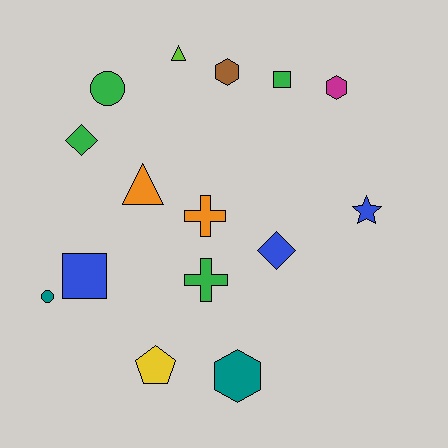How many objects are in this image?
There are 15 objects.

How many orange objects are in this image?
There are 2 orange objects.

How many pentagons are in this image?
There is 1 pentagon.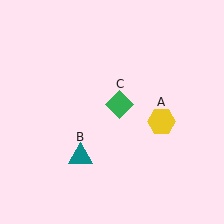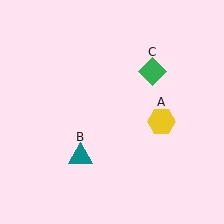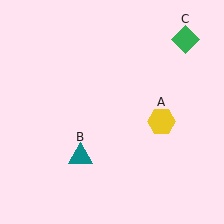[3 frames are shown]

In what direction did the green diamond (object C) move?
The green diamond (object C) moved up and to the right.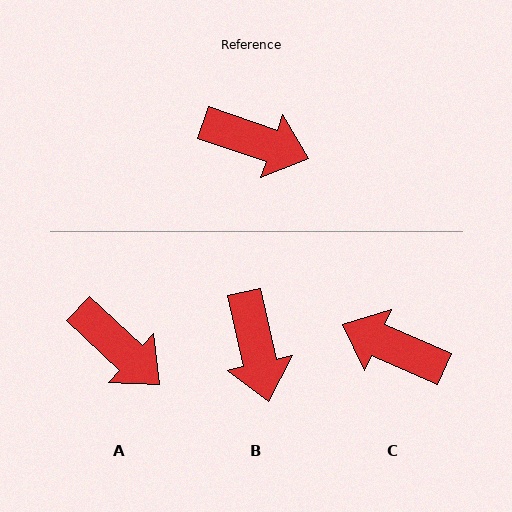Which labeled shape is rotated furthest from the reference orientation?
C, about 176 degrees away.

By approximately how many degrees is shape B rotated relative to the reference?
Approximately 58 degrees clockwise.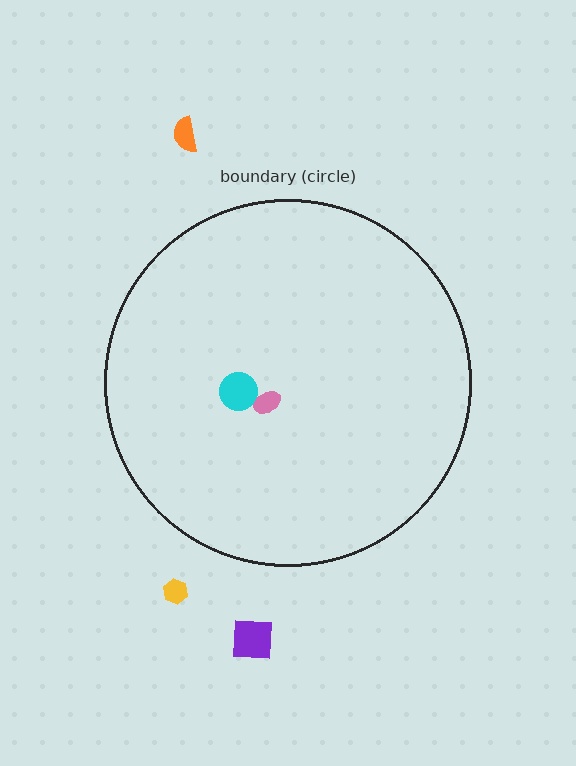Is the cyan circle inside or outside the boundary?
Inside.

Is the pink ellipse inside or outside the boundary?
Inside.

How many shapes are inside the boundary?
2 inside, 3 outside.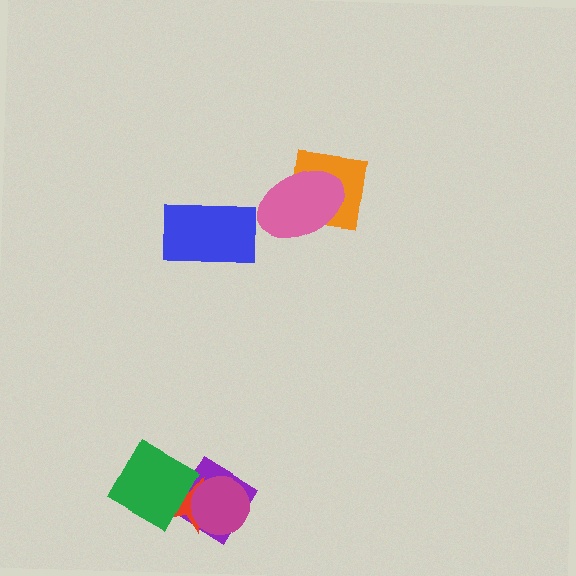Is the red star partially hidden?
Yes, it is partially covered by another shape.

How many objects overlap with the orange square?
1 object overlaps with the orange square.